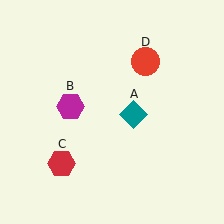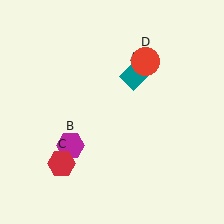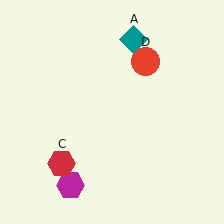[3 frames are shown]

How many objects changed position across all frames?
2 objects changed position: teal diamond (object A), magenta hexagon (object B).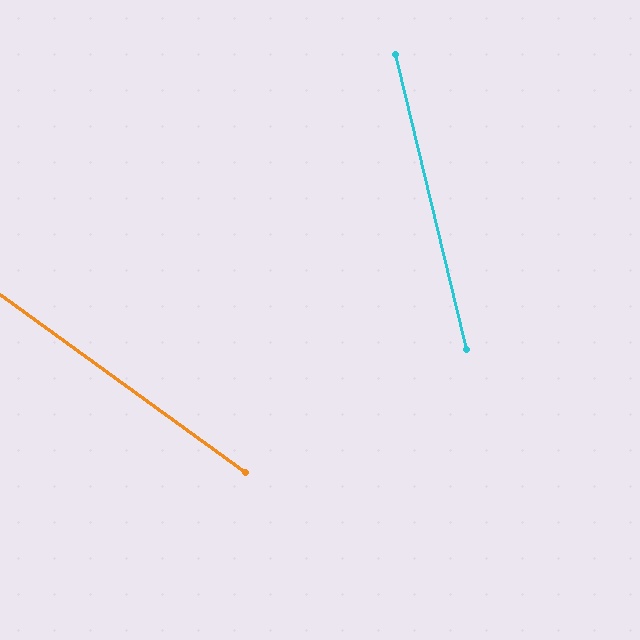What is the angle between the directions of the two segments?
Approximately 41 degrees.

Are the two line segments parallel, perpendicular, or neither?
Neither parallel nor perpendicular — they differ by about 41°.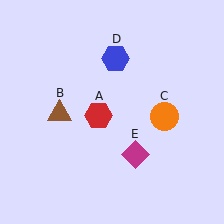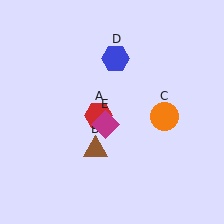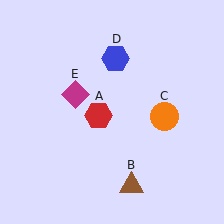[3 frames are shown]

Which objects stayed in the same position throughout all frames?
Red hexagon (object A) and orange circle (object C) and blue hexagon (object D) remained stationary.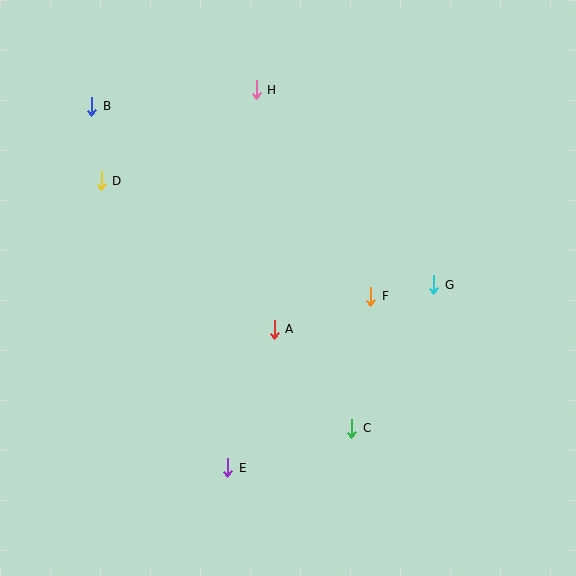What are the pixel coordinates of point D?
Point D is at (101, 181).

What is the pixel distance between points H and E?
The distance between H and E is 379 pixels.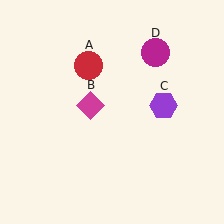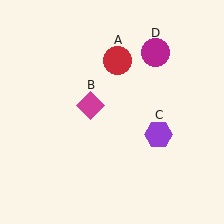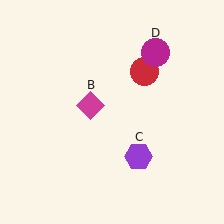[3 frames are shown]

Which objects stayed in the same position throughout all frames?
Magenta diamond (object B) and magenta circle (object D) remained stationary.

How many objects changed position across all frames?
2 objects changed position: red circle (object A), purple hexagon (object C).